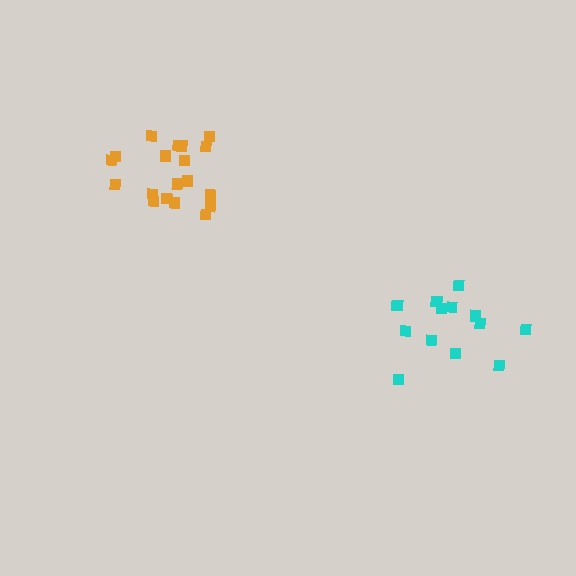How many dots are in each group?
Group 1: 13 dots, Group 2: 19 dots (32 total).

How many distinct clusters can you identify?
There are 2 distinct clusters.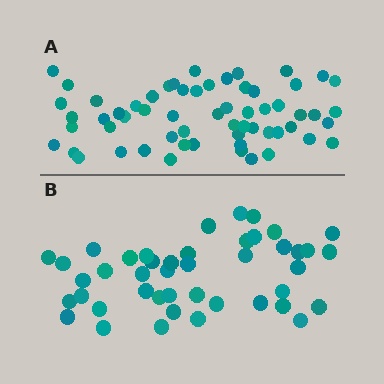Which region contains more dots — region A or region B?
Region A (the top region) has more dots.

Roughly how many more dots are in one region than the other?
Region A has approximately 15 more dots than region B.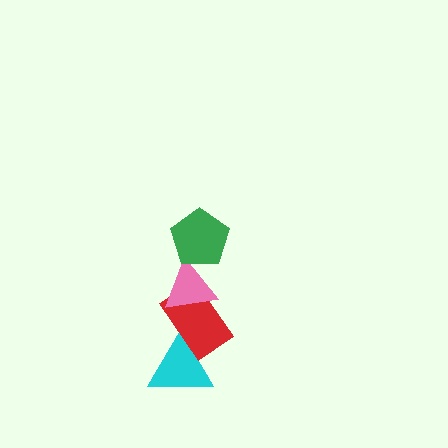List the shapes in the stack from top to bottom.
From top to bottom: the green pentagon, the pink triangle, the red rectangle, the cyan triangle.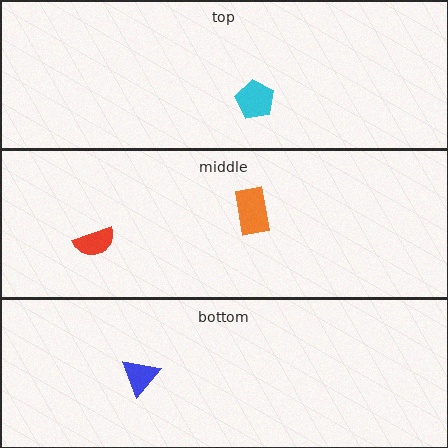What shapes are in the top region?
The cyan pentagon.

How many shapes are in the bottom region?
1.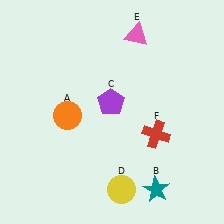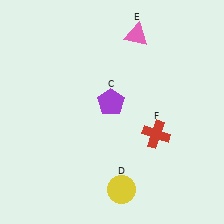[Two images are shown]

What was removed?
The teal star (B), the orange circle (A) were removed in Image 2.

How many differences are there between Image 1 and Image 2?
There are 2 differences between the two images.